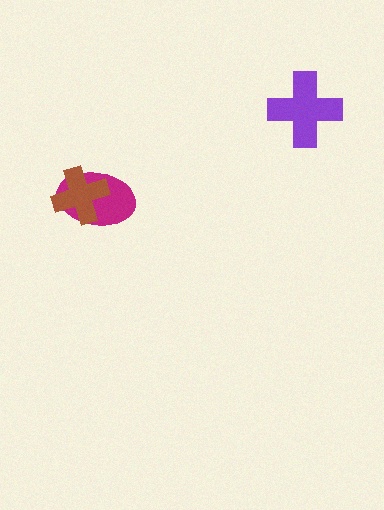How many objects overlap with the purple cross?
0 objects overlap with the purple cross.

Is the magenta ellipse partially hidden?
Yes, it is partially covered by another shape.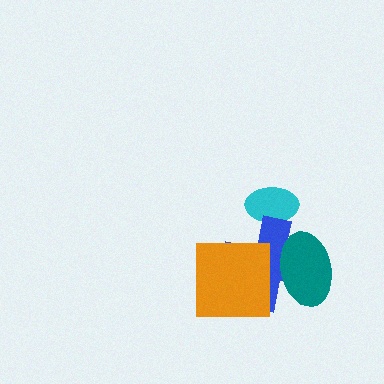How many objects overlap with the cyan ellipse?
1 object overlaps with the cyan ellipse.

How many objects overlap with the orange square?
1 object overlaps with the orange square.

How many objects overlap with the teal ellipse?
1 object overlaps with the teal ellipse.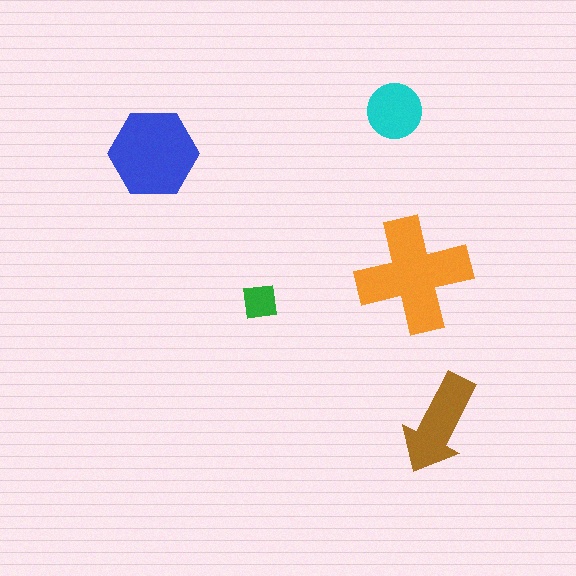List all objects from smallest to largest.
The green square, the cyan circle, the brown arrow, the blue hexagon, the orange cross.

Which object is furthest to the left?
The blue hexagon is leftmost.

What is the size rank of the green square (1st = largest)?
5th.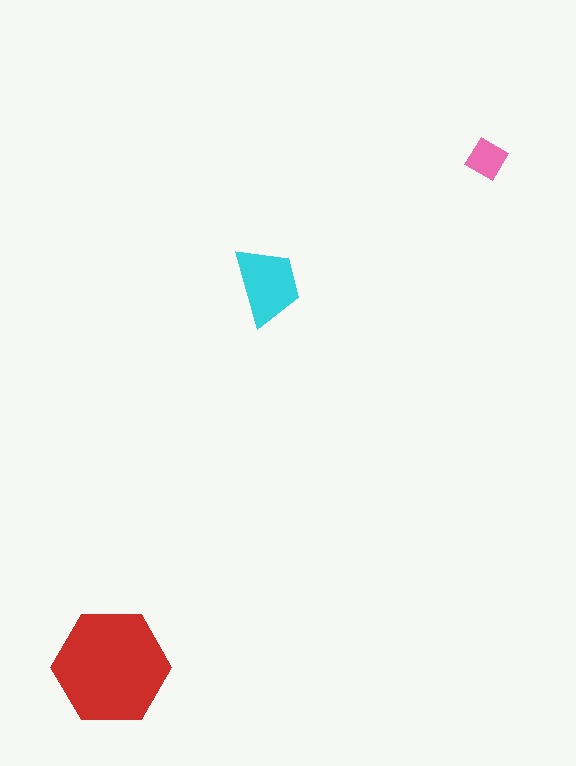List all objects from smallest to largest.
The pink diamond, the cyan trapezoid, the red hexagon.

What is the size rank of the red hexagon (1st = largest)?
1st.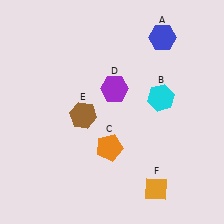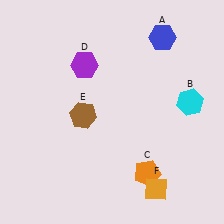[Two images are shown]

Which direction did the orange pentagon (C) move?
The orange pentagon (C) moved right.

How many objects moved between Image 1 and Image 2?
3 objects moved between the two images.